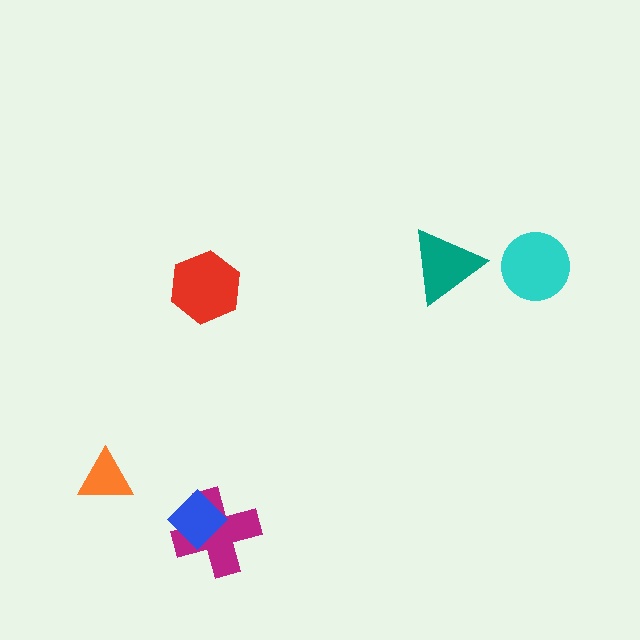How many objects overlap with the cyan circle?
0 objects overlap with the cyan circle.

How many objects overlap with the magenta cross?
1 object overlaps with the magenta cross.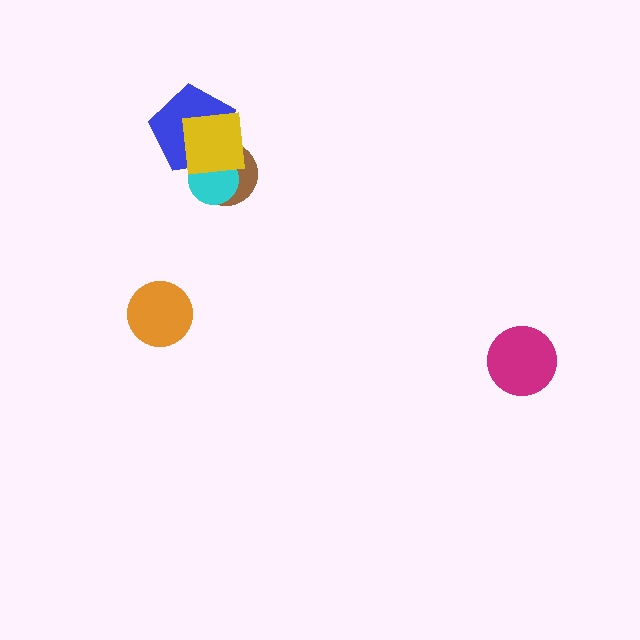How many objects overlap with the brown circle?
3 objects overlap with the brown circle.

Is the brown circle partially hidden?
Yes, it is partially covered by another shape.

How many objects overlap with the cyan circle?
3 objects overlap with the cyan circle.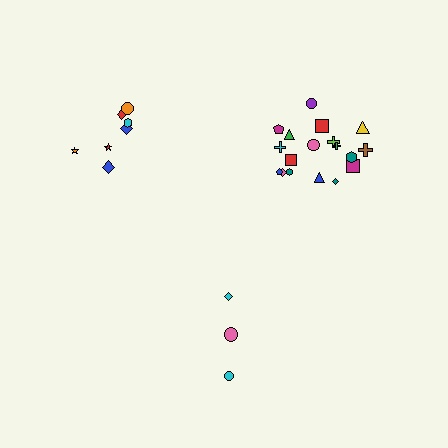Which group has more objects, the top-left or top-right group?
The top-right group.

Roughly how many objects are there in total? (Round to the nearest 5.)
Roughly 30 objects in total.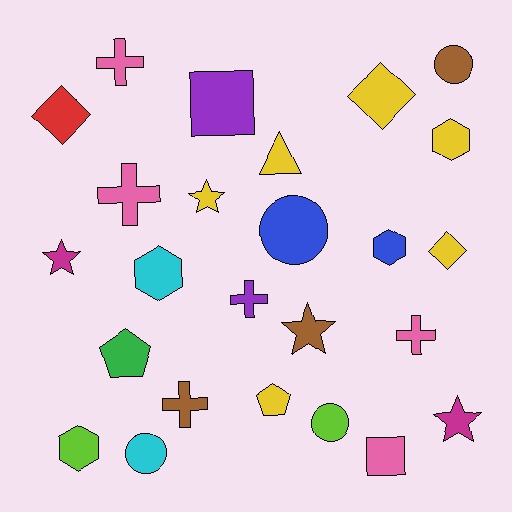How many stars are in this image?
There are 4 stars.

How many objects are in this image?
There are 25 objects.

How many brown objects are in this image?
There are 3 brown objects.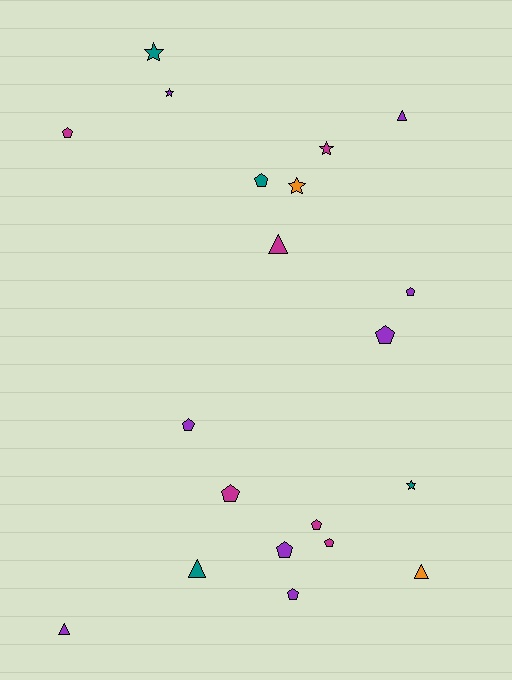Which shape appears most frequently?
Pentagon, with 10 objects.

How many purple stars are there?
There is 1 purple star.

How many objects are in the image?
There are 20 objects.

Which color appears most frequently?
Purple, with 8 objects.